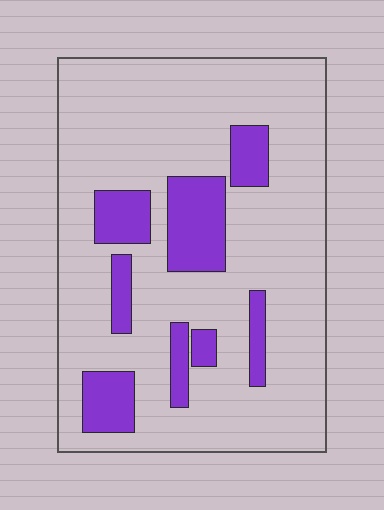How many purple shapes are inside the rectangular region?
8.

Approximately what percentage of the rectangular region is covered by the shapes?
Approximately 20%.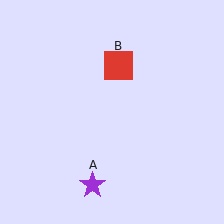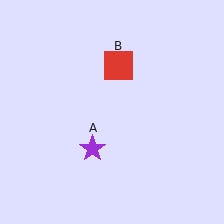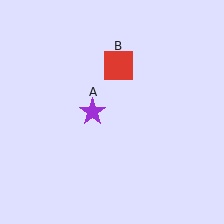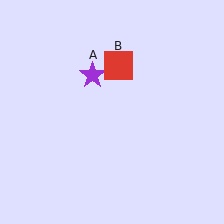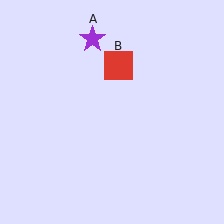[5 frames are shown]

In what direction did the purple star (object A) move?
The purple star (object A) moved up.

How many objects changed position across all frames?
1 object changed position: purple star (object A).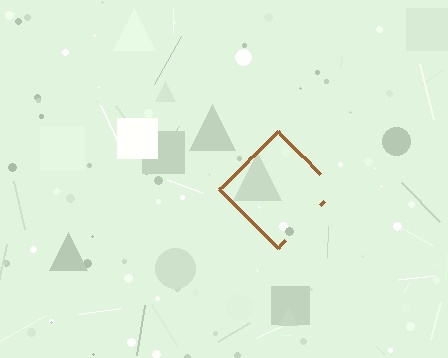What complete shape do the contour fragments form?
The contour fragments form a diamond.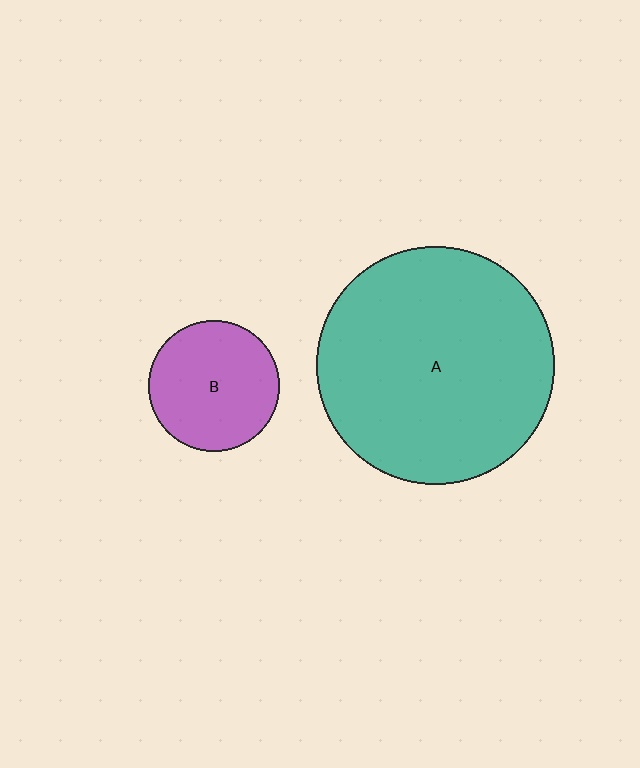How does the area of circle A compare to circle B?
Approximately 3.3 times.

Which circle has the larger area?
Circle A (teal).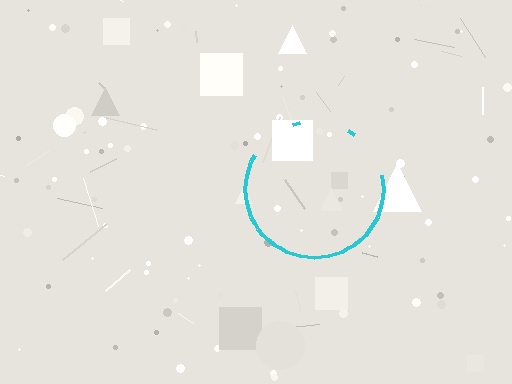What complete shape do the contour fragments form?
The contour fragments form a circle.